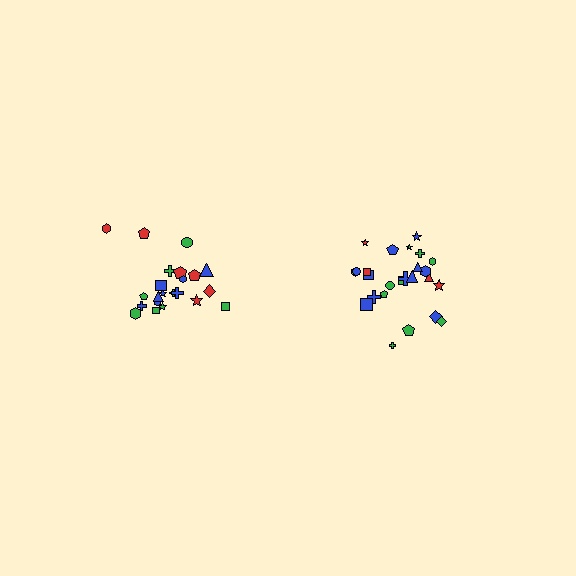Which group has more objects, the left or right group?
The right group.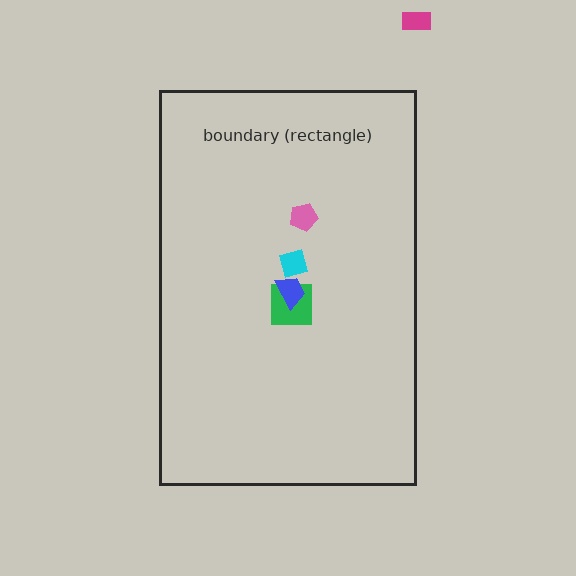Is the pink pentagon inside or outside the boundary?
Inside.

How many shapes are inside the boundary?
4 inside, 1 outside.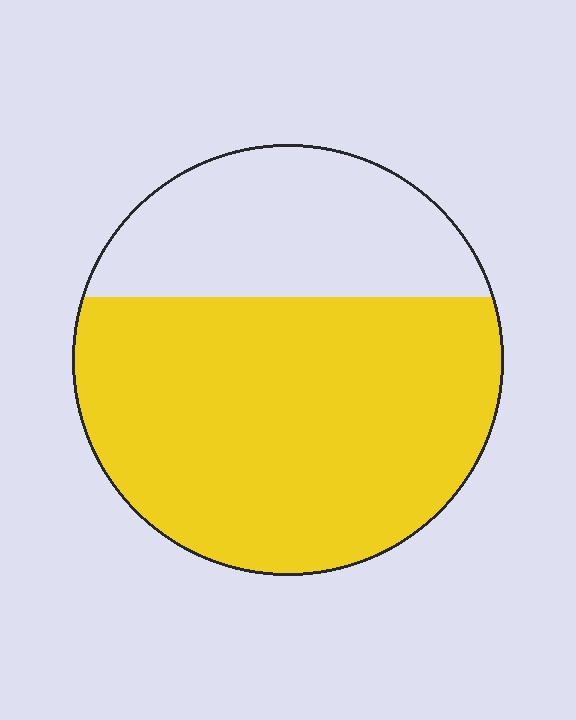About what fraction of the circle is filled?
About two thirds (2/3).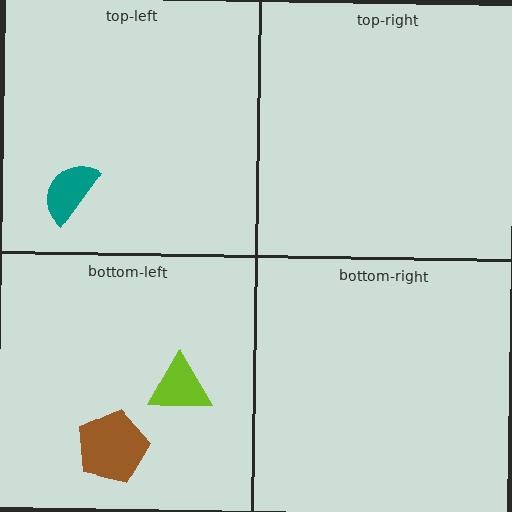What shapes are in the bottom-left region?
The brown pentagon, the lime triangle.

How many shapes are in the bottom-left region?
2.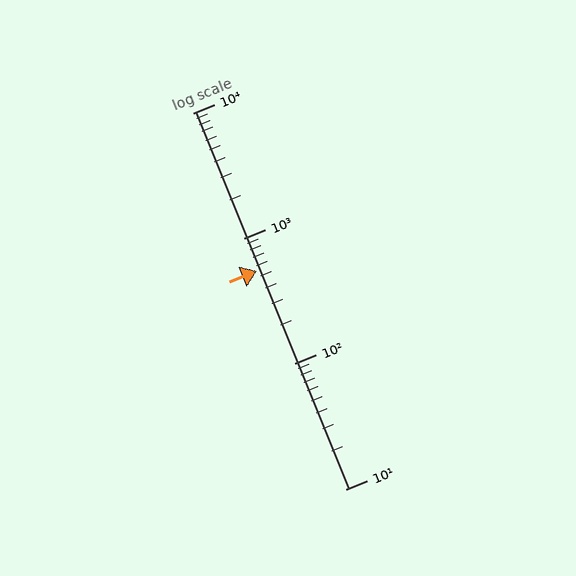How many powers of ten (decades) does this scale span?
The scale spans 3 decades, from 10 to 10000.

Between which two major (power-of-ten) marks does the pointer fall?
The pointer is between 100 and 1000.